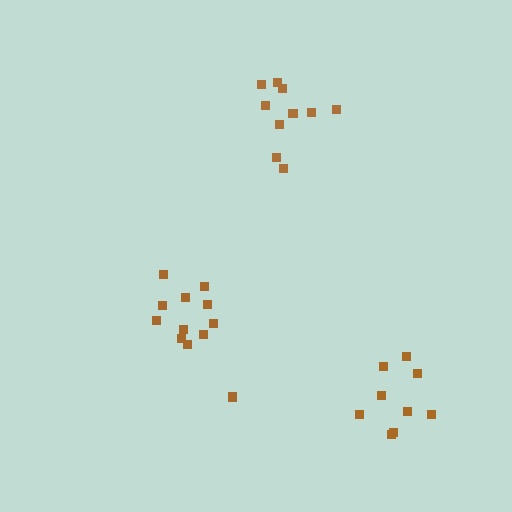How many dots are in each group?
Group 1: 9 dots, Group 2: 12 dots, Group 3: 10 dots (31 total).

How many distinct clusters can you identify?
There are 3 distinct clusters.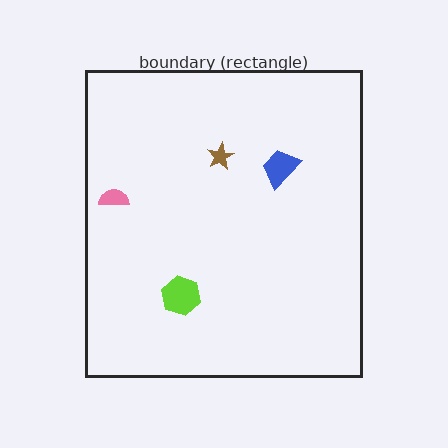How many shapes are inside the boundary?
4 inside, 0 outside.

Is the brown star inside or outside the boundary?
Inside.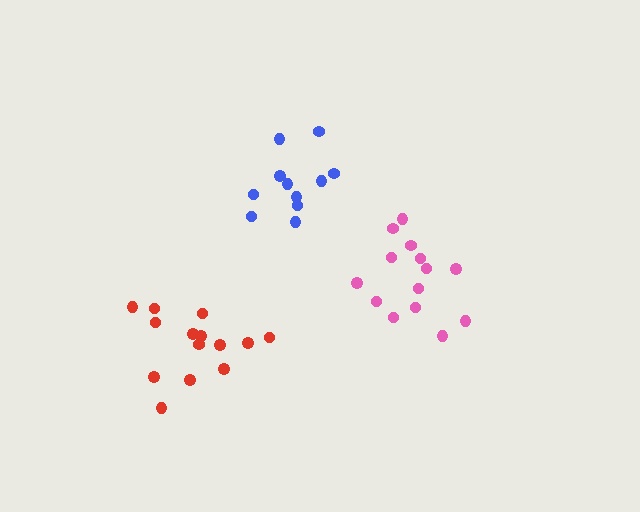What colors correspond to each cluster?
The clusters are colored: red, pink, blue.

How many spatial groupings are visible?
There are 3 spatial groupings.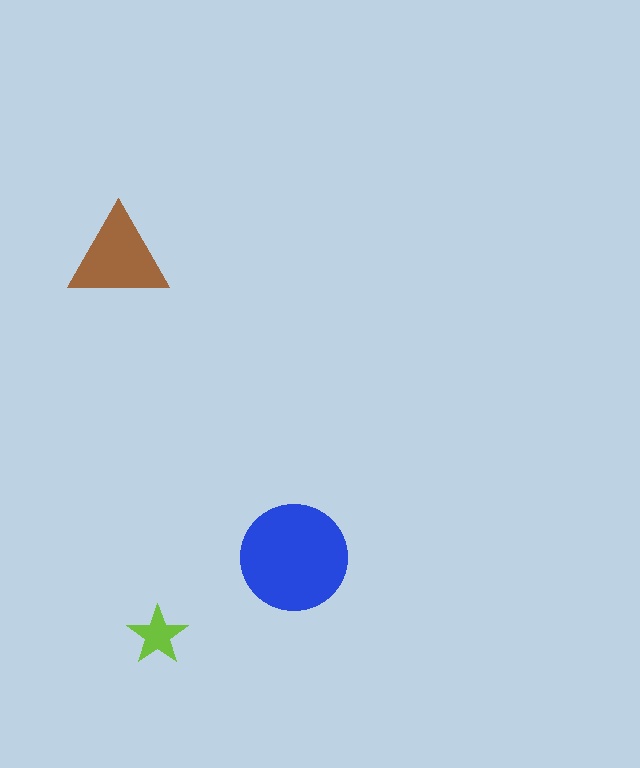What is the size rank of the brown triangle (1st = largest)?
2nd.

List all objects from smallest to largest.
The lime star, the brown triangle, the blue circle.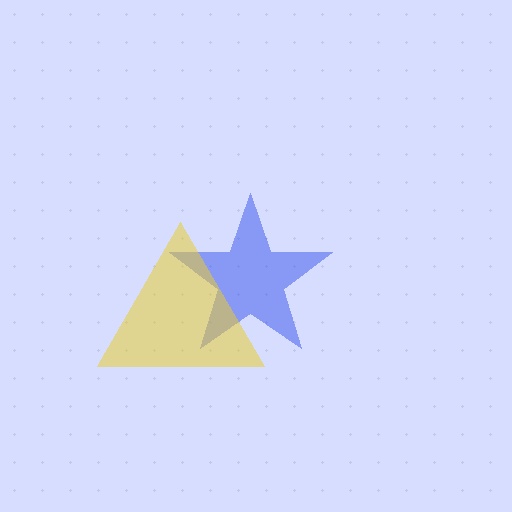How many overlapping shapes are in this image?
There are 2 overlapping shapes in the image.